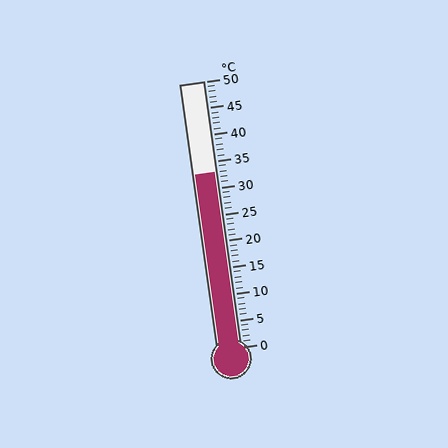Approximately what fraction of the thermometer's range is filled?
The thermometer is filled to approximately 65% of its range.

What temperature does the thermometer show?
The thermometer shows approximately 33°C.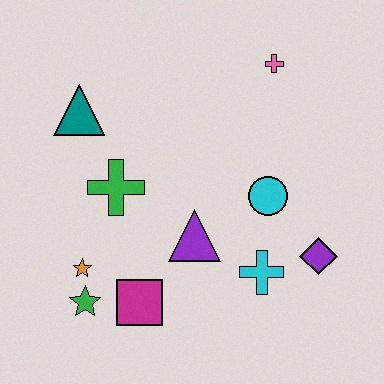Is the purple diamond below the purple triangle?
Yes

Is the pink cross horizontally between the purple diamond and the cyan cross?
Yes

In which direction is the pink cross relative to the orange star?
The pink cross is above the orange star.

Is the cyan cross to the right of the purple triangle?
Yes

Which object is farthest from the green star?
The pink cross is farthest from the green star.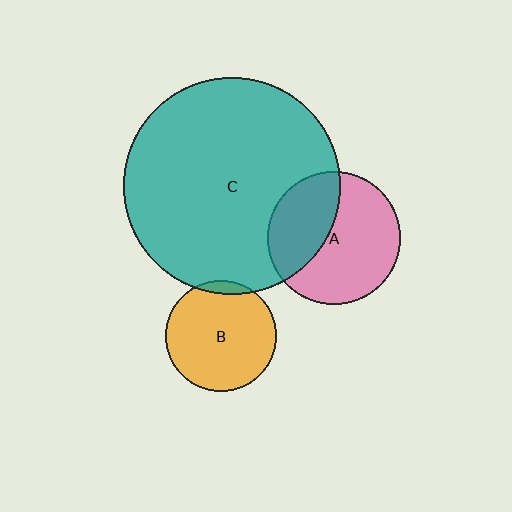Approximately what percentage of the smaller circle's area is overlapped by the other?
Approximately 5%.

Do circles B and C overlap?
Yes.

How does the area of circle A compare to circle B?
Approximately 1.4 times.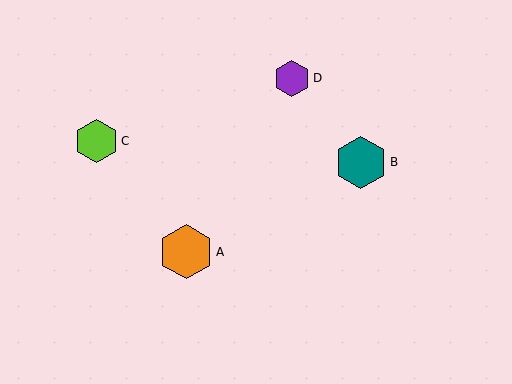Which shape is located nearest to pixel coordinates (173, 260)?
The orange hexagon (labeled A) at (186, 252) is nearest to that location.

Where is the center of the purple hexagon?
The center of the purple hexagon is at (292, 78).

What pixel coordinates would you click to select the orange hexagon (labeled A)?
Click at (186, 252) to select the orange hexagon A.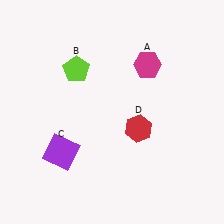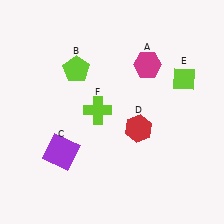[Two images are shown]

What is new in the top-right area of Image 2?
A lime diamond (E) was added in the top-right area of Image 2.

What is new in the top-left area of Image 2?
A lime cross (F) was added in the top-left area of Image 2.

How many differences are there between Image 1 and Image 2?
There are 2 differences between the two images.